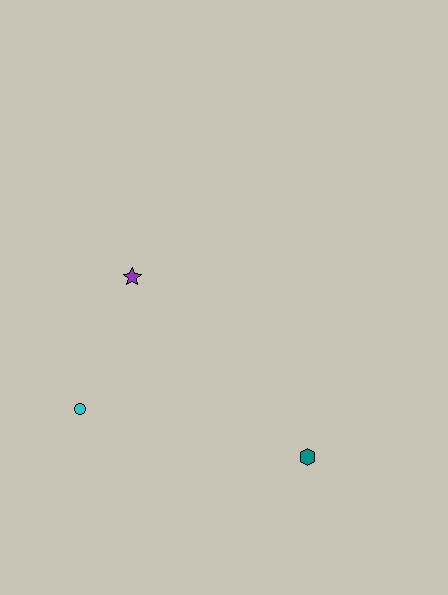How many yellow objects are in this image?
There are no yellow objects.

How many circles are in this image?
There is 1 circle.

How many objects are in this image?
There are 3 objects.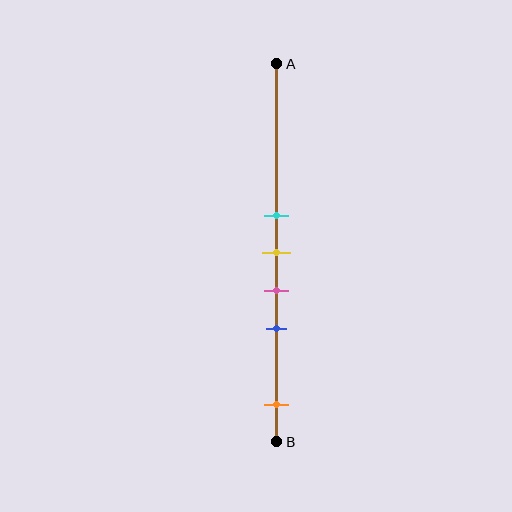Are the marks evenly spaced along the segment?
No, the marks are not evenly spaced.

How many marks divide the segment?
There are 5 marks dividing the segment.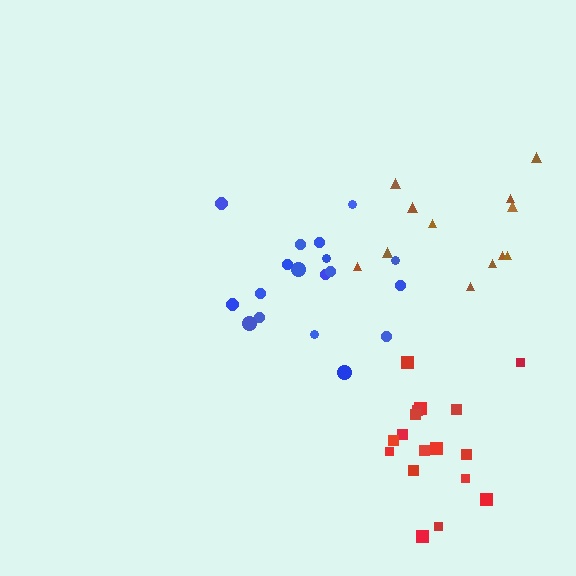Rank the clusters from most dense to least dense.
red, blue, brown.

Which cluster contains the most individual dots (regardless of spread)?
Blue (18).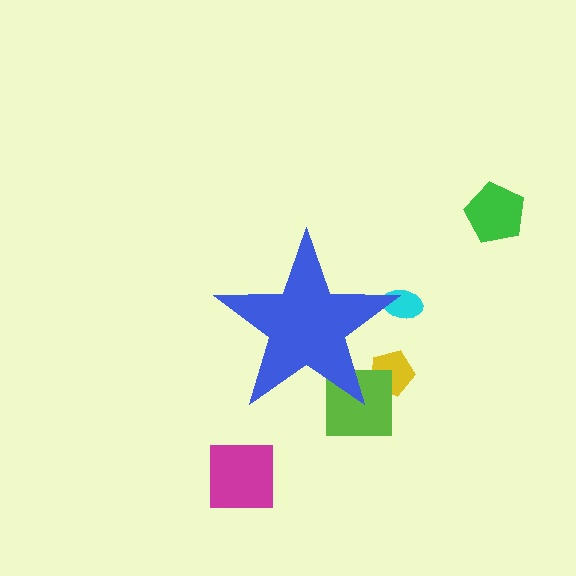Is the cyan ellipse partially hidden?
Yes, the cyan ellipse is partially hidden behind the blue star.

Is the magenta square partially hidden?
No, the magenta square is fully visible.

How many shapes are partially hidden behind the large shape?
3 shapes are partially hidden.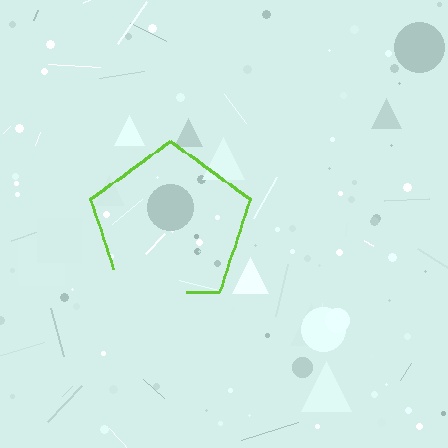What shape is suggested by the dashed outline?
The dashed outline suggests a pentagon.